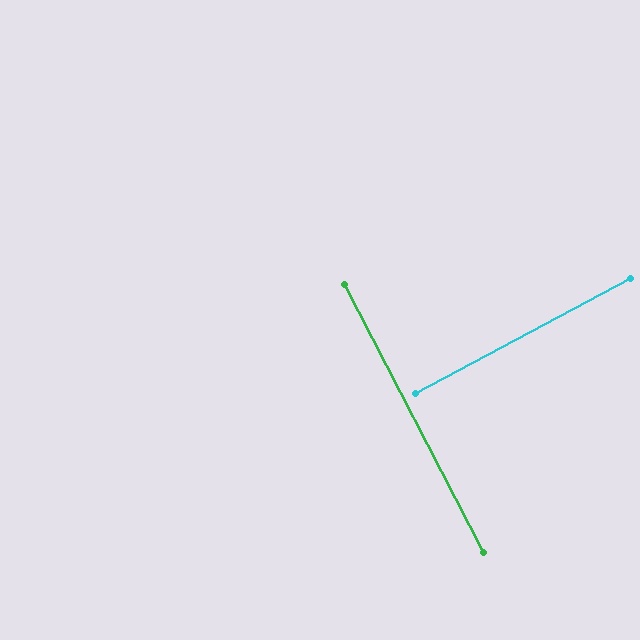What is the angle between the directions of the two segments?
Approximately 89 degrees.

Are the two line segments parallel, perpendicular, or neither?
Perpendicular — they meet at approximately 89°.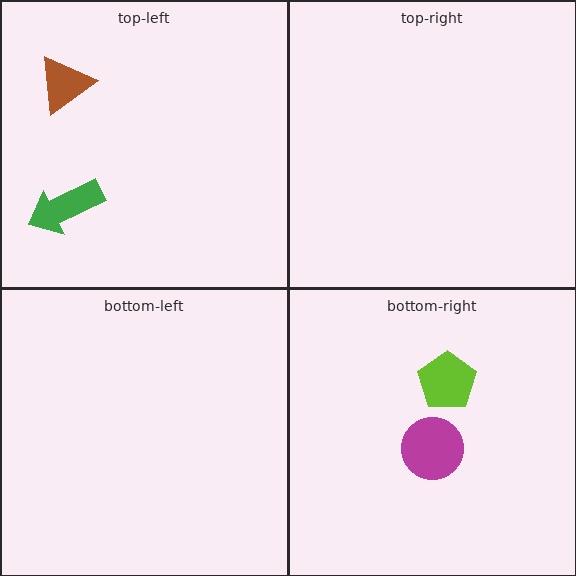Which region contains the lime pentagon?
The bottom-right region.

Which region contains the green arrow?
The top-left region.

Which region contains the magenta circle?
The bottom-right region.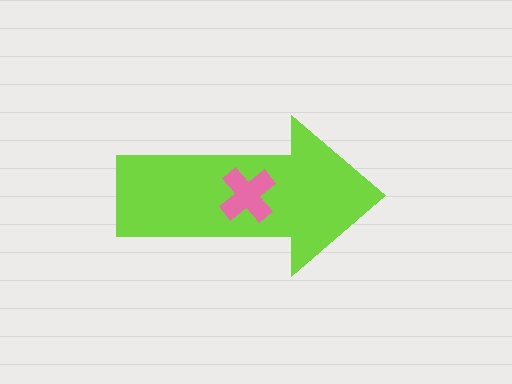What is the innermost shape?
The pink cross.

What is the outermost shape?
The lime arrow.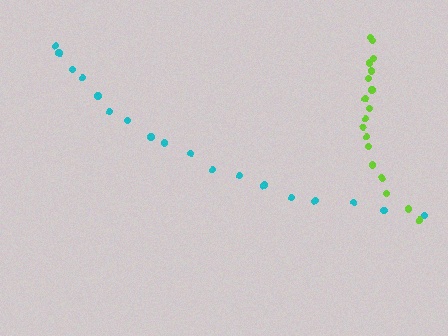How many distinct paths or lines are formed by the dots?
There are 2 distinct paths.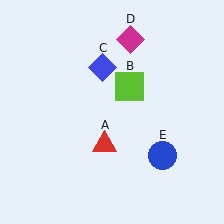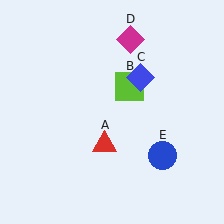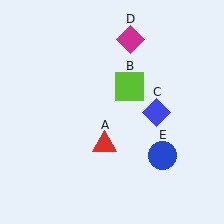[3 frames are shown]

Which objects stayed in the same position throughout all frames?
Red triangle (object A) and lime square (object B) and magenta diamond (object D) and blue circle (object E) remained stationary.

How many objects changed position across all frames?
1 object changed position: blue diamond (object C).